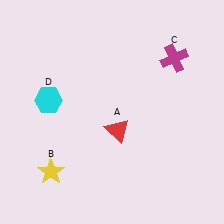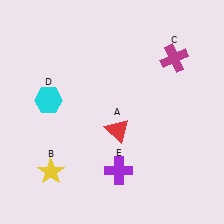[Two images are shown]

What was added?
A purple cross (E) was added in Image 2.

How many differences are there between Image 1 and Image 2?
There is 1 difference between the two images.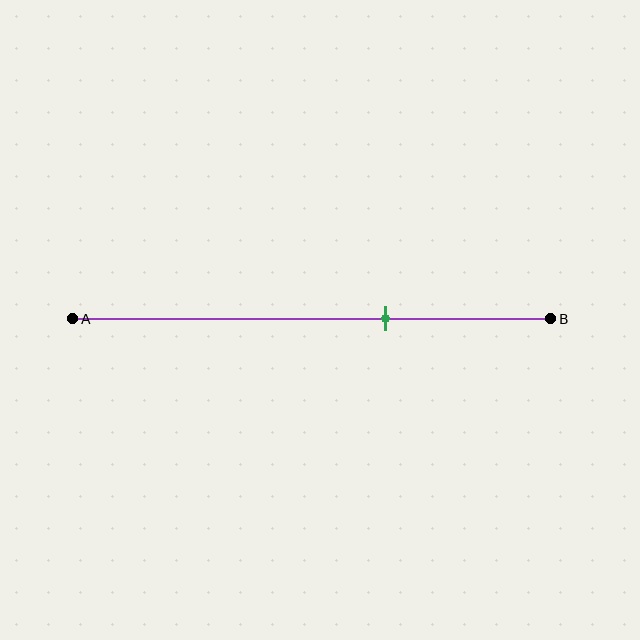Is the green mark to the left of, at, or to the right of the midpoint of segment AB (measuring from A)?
The green mark is to the right of the midpoint of segment AB.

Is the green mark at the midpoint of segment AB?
No, the mark is at about 65% from A, not at the 50% midpoint.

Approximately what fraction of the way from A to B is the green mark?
The green mark is approximately 65% of the way from A to B.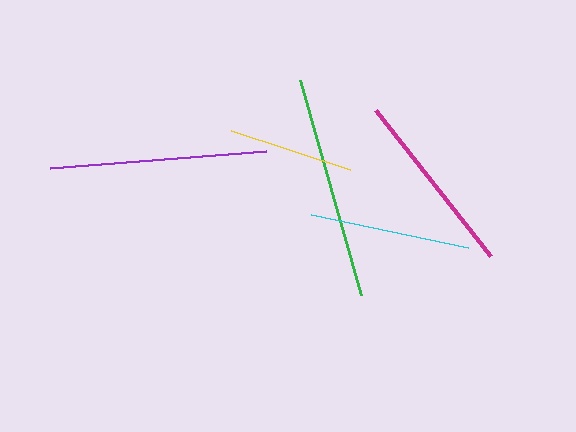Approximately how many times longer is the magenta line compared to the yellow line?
The magenta line is approximately 1.5 times the length of the yellow line.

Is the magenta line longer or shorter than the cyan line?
The magenta line is longer than the cyan line.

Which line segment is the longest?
The green line is the longest at approximately 223 pixels.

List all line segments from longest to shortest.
From longest to shortest: green, purple, magenta, cyan, yellow.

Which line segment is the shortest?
The yellow line is the shortest at approximately 125 pixels.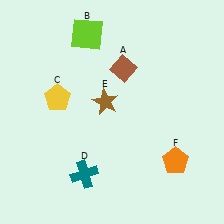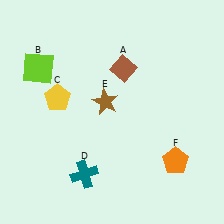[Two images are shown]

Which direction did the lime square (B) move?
The lime square (B) moved left.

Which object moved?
The lime square (B) moved left.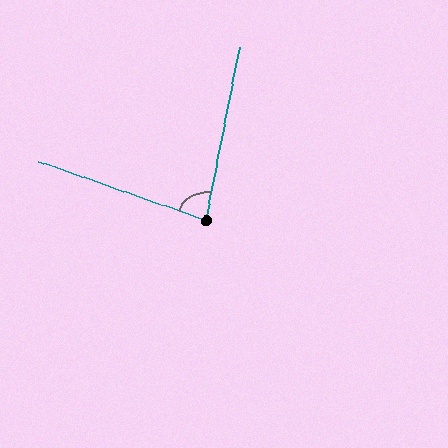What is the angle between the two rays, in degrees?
Approximately 82 degrees.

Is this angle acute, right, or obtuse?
It is acute.